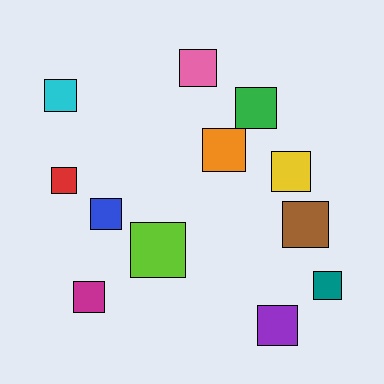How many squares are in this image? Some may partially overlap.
There are 12 squares.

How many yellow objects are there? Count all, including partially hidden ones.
There is 1 yellow object.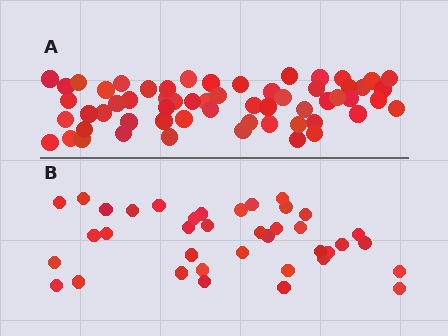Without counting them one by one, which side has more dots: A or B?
Region A (the top region) has more dots.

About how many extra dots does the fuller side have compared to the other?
Region A has approximately 20 more dots than region B.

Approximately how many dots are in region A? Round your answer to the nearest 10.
About 60 dots. (The exact count is 59, which rounds to 60.)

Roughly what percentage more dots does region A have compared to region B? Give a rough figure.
About 55% more.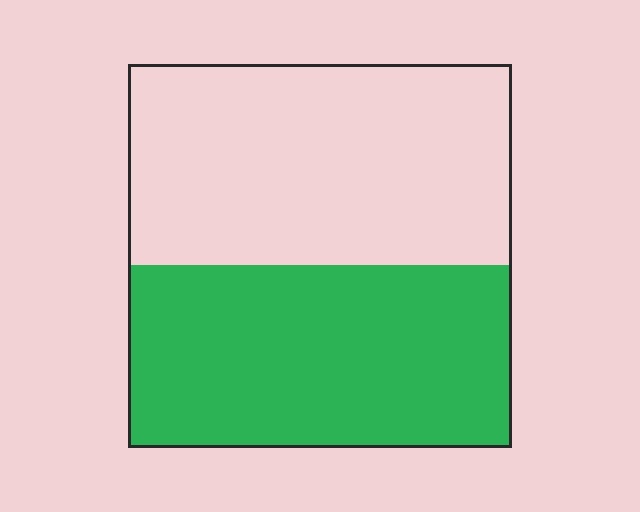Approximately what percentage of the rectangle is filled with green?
Approximately 50%.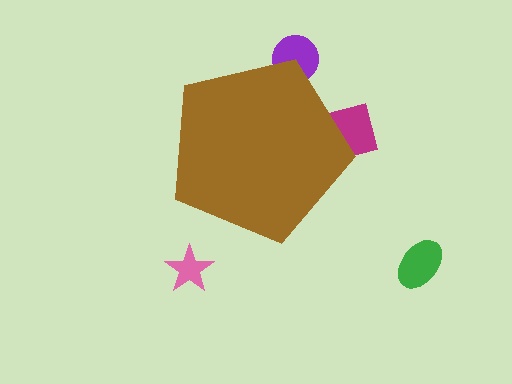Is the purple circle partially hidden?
Yes, the purple circle is partially hidden behind the brown pentagon.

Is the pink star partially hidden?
No, the pink star is fully visible.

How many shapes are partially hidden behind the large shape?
2 shapes are partially hidden.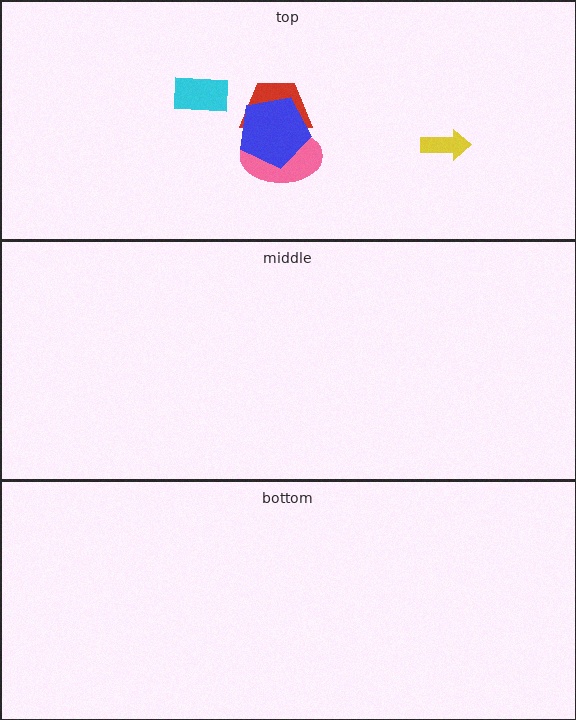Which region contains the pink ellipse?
The top region.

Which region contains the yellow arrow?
The top region.